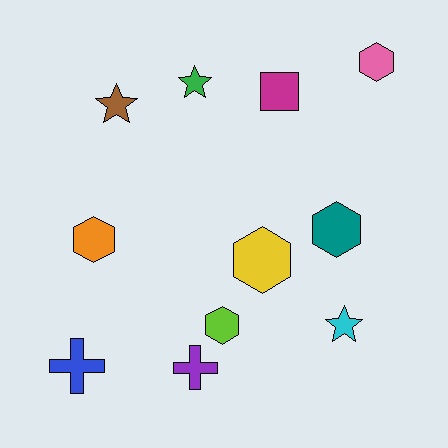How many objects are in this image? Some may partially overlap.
There are 11 objects.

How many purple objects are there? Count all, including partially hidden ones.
There is 1 purple object.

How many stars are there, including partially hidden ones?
There are 3 stars.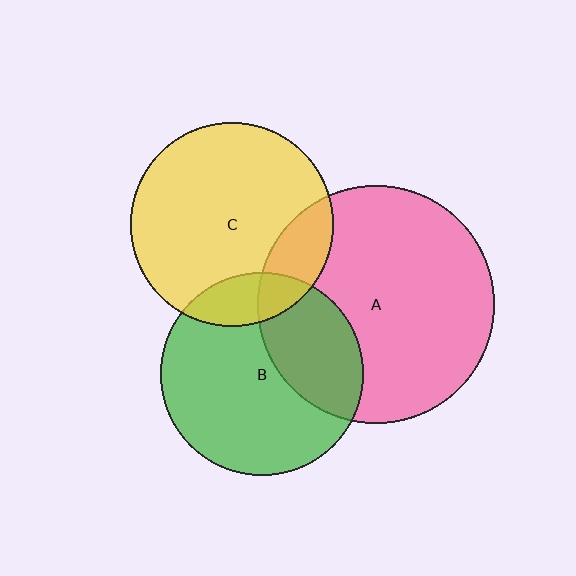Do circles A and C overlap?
Yes.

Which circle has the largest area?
Circle A (pink).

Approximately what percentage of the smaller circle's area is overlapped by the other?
Approximately 15%.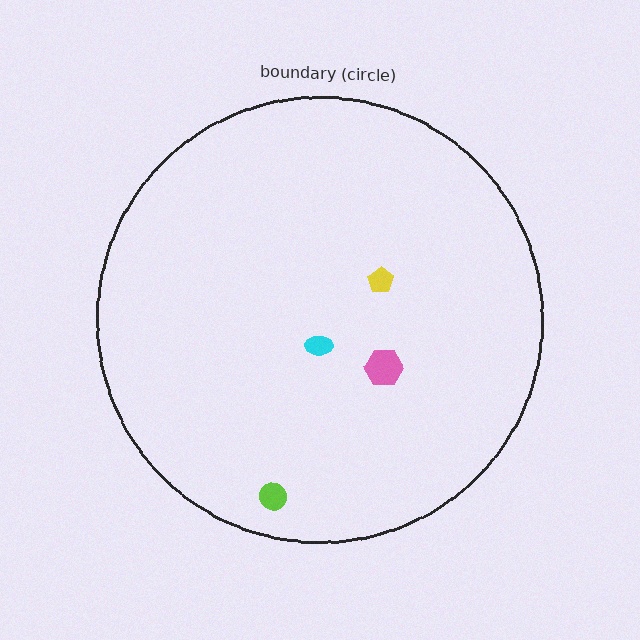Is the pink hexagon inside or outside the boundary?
Inside.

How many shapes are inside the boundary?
4 inside, 0 outside.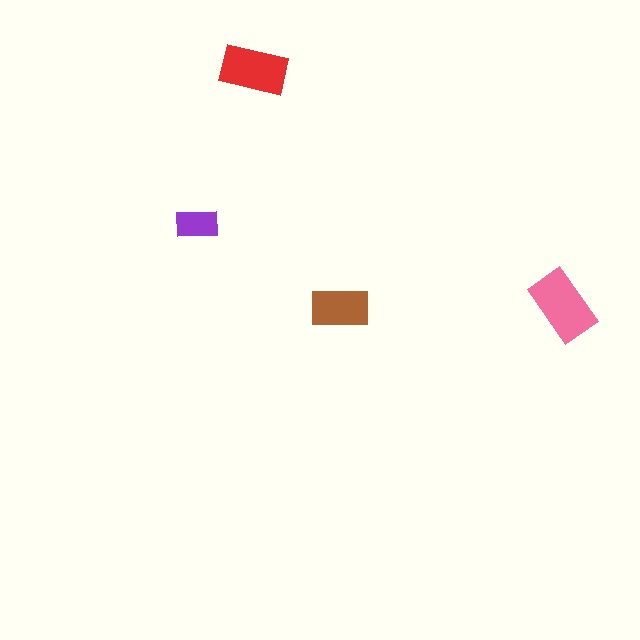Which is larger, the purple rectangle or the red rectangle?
The red one.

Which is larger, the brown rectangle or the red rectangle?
The red one.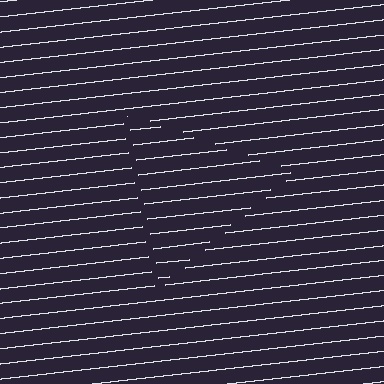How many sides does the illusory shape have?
3 sides — the line-ends trace a triangle.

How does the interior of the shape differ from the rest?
The interior of the shape contains the same grating, shifted by half a period — the contour is defined by the phase discontinuity where line-ends from the inner and outer gratings abut.